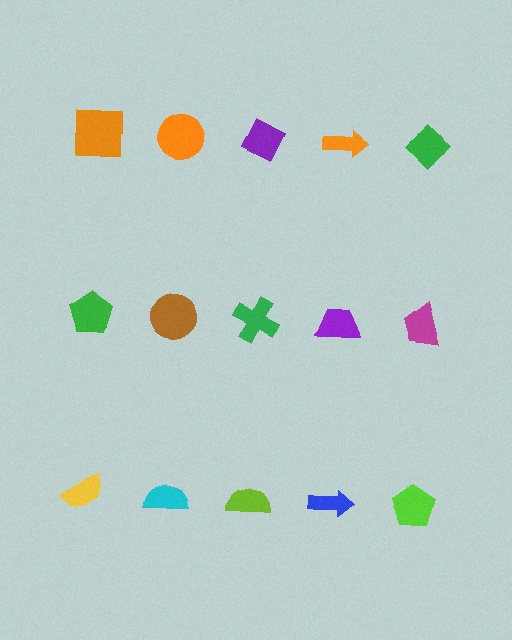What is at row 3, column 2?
A cyan semicircle.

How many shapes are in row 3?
5 shapes.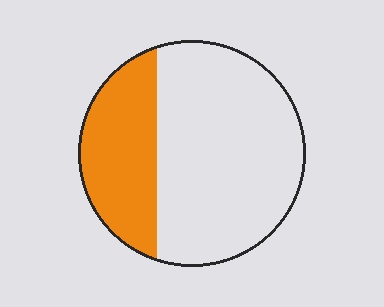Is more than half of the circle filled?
No.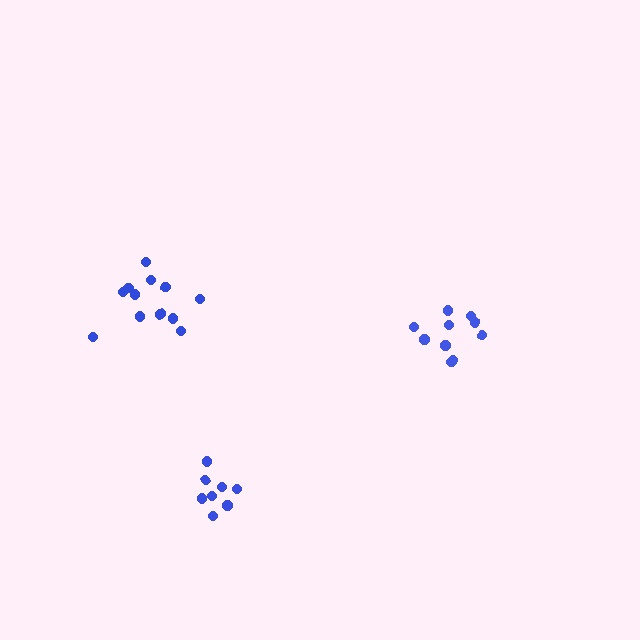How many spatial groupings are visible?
There are 3 spatial groupings.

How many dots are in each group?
Group 1: 10 dots, Group 2: 12 dots, Group 3: 8 dots (30 total).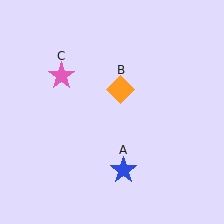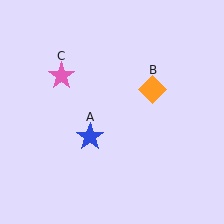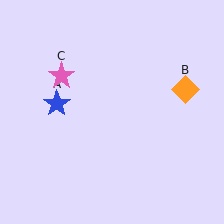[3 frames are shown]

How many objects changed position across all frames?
2 objects changed position: blue star (object A), orange diamond (object B).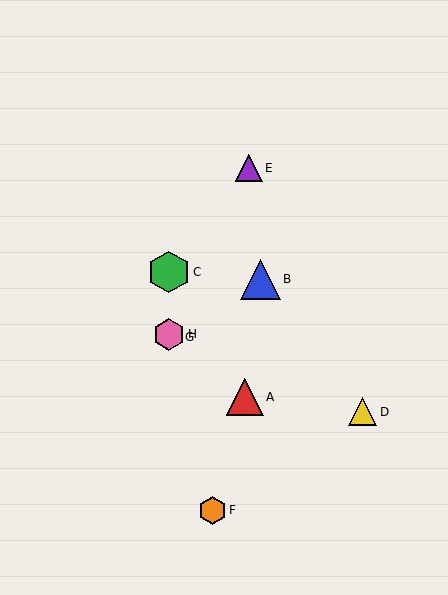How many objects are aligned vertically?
3 objects (C, G, H) are aligned vertically.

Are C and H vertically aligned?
Yes, both are at x≈169.